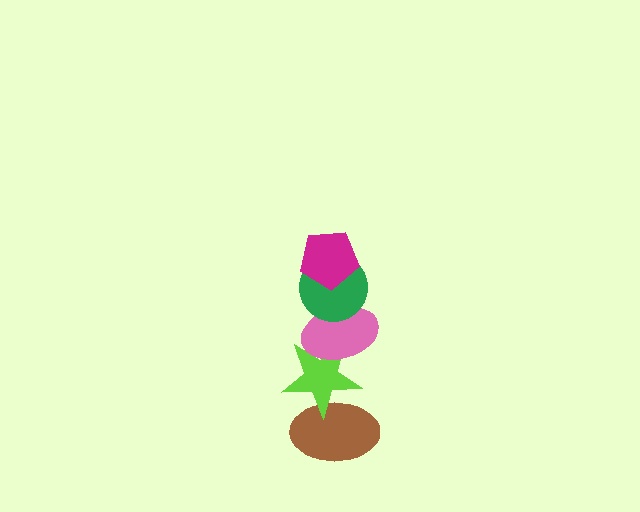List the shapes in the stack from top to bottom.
From top to bottom: the magenta pentagon, the green circle, the pink ellipse, the lime star, the brown ellipse.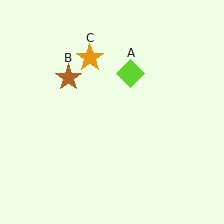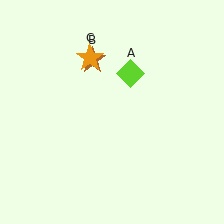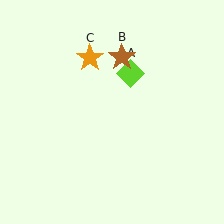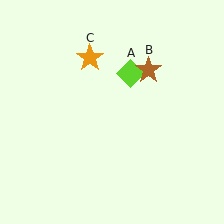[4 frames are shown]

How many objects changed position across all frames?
1 object changed position: brown star (object B).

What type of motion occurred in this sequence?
The brown star (object B) rotated clockwise around the center of the scene.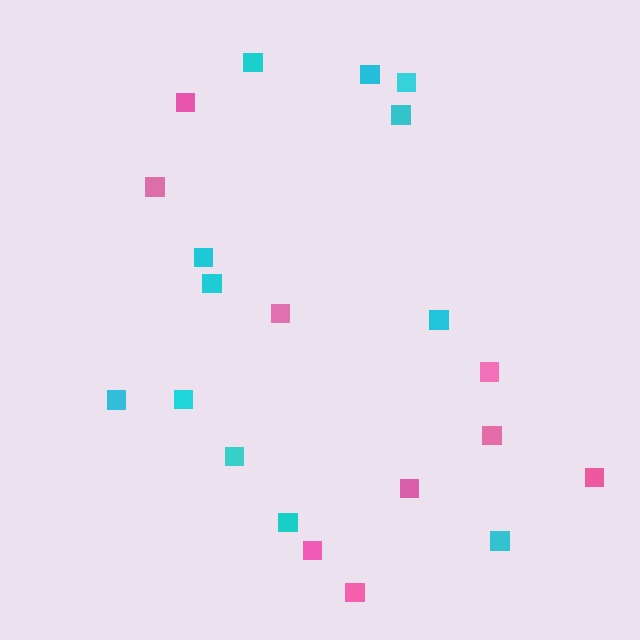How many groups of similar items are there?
There are 2 groups: one group of pink squares (9) and one group of cyan squares (12).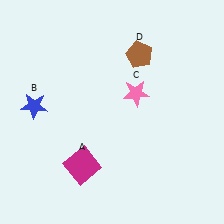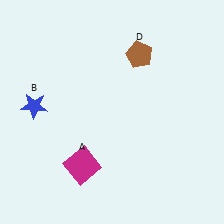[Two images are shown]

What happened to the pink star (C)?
The pink star (C) was removed in Image 2. It was in the top-right area of Image 1.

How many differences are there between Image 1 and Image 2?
There is 1 difference between the two images.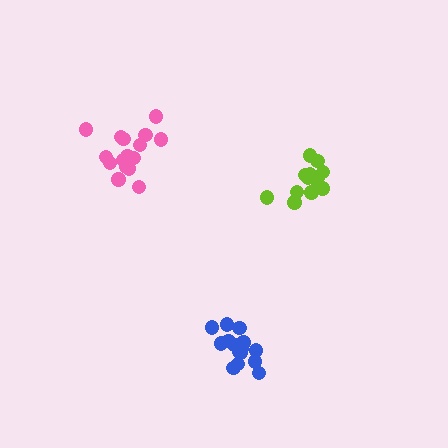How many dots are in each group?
Group 1: 13 dots, Group 2: 17 dots, Group 3: 16 dots (46 total).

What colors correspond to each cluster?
The clusters are colored: lime, blue, pink.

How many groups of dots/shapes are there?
There are 3 groups.